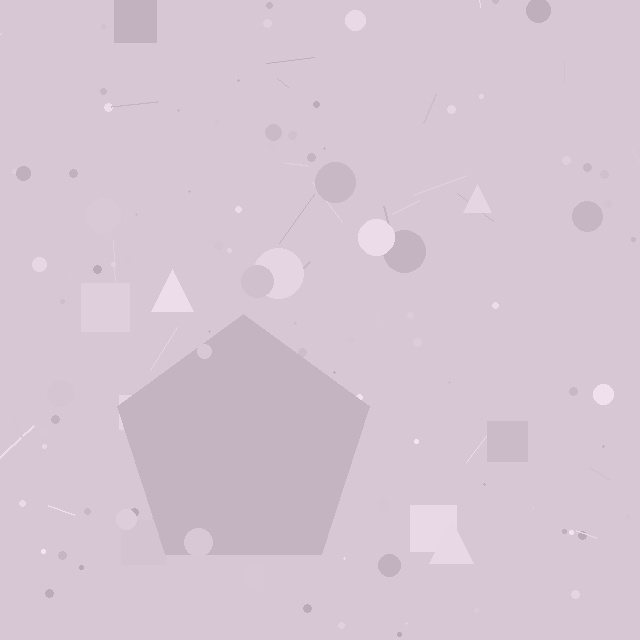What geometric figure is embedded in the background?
A pentagon is embedded in the background.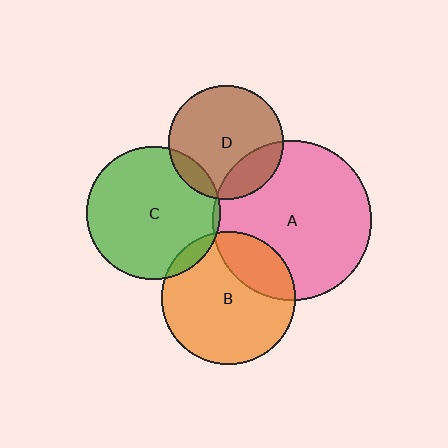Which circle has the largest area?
Circle A (pink).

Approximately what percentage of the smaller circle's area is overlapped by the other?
Approximately 10%.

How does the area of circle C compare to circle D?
Approximately 1.4 times.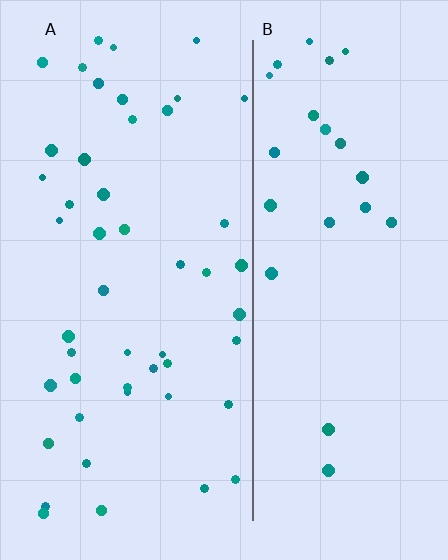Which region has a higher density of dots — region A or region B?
A (the left).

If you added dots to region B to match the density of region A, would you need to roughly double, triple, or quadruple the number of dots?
Approximately double.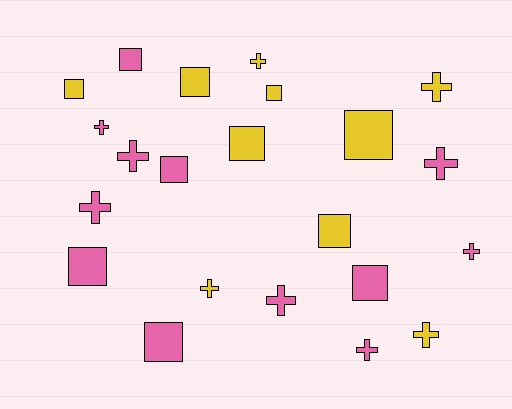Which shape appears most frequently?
Square, with 11 objects.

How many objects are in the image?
There are 22 objects.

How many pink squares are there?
There are 5 pink squares.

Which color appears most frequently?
Pink, with 12 objects.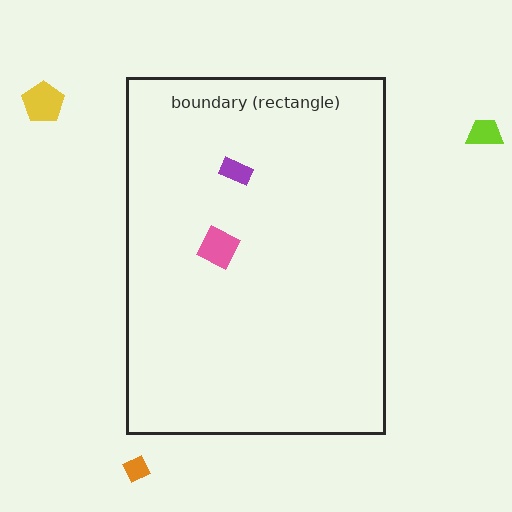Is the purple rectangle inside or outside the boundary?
Inside.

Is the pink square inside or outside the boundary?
Inside.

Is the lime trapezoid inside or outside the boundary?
Outside.